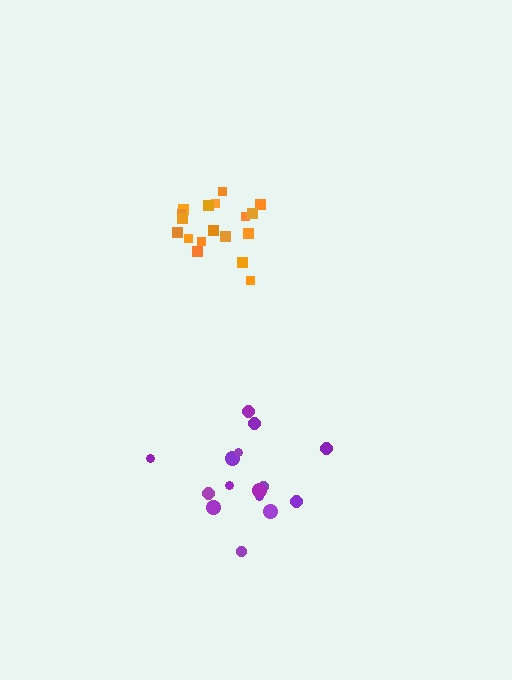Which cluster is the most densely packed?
Orange.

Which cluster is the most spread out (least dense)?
Purple.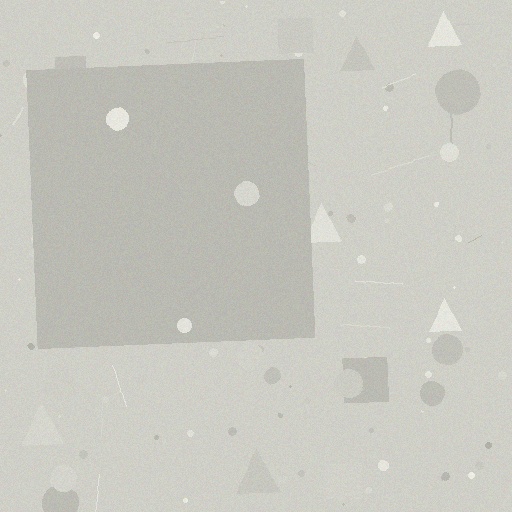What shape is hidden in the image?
A square is hidden in the image.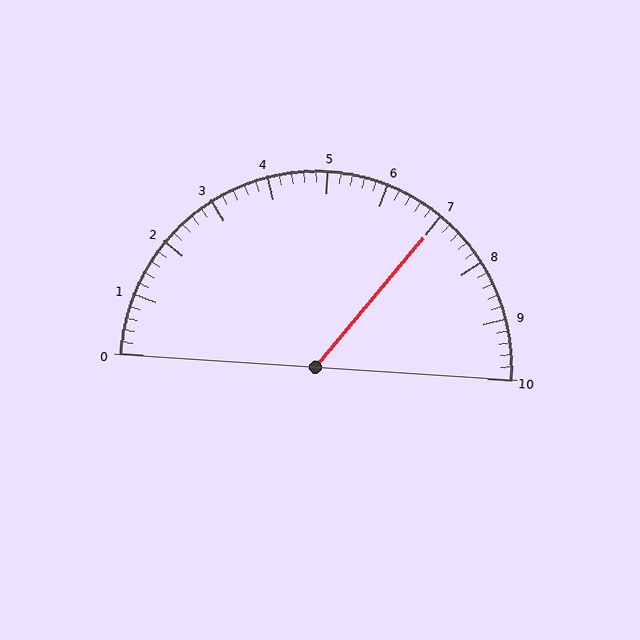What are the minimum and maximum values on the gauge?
The gauge ranges from 0 to 10.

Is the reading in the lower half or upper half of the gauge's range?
The reading is in the upper half of the range (0 to 10).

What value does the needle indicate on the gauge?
The needle indicates approximately 7.0.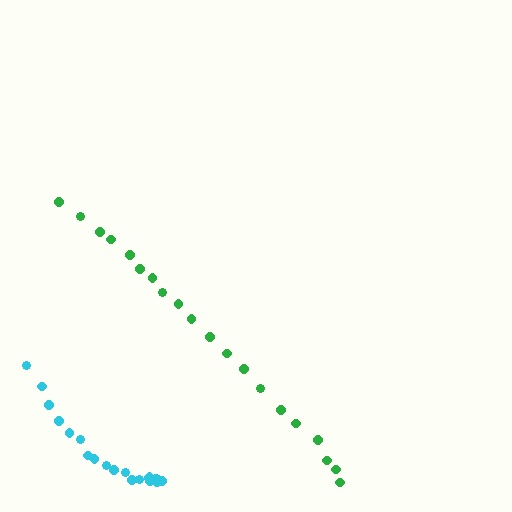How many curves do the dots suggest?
There are 2 distinct paths.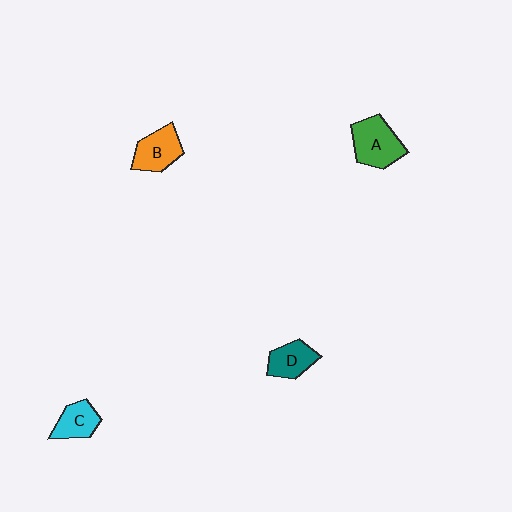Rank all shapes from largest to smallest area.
From largest to smallest: A (green), B (orange), D (teal), C (cyan).